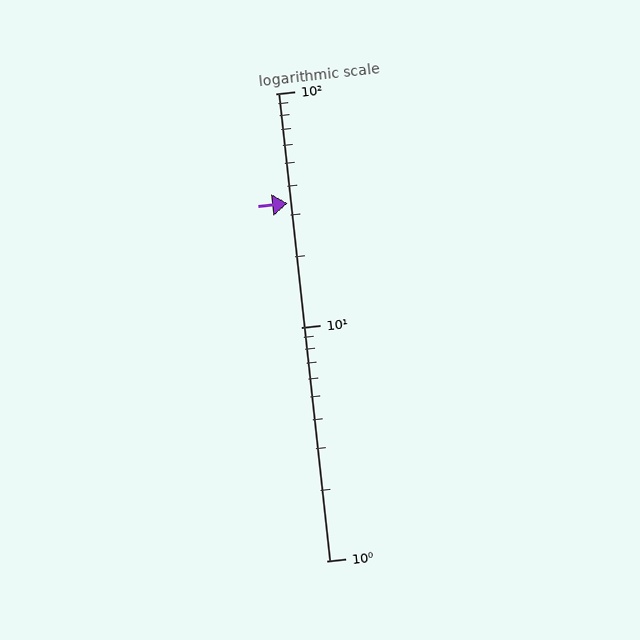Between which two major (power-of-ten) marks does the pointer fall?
The pointer is between 10 and 100.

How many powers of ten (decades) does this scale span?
The scale spans 2 decades, from 1 to 100.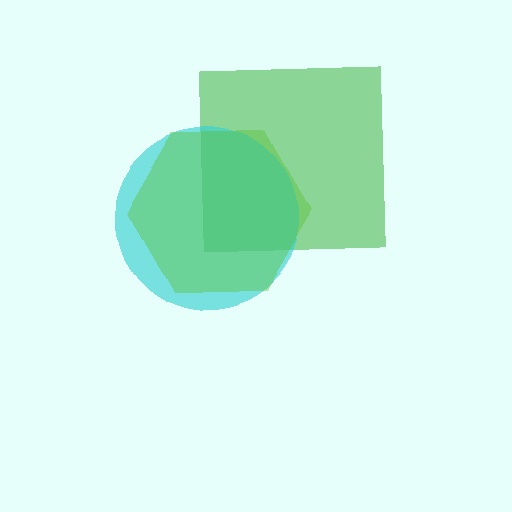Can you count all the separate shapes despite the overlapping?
Yes, there are 3 separate shapes.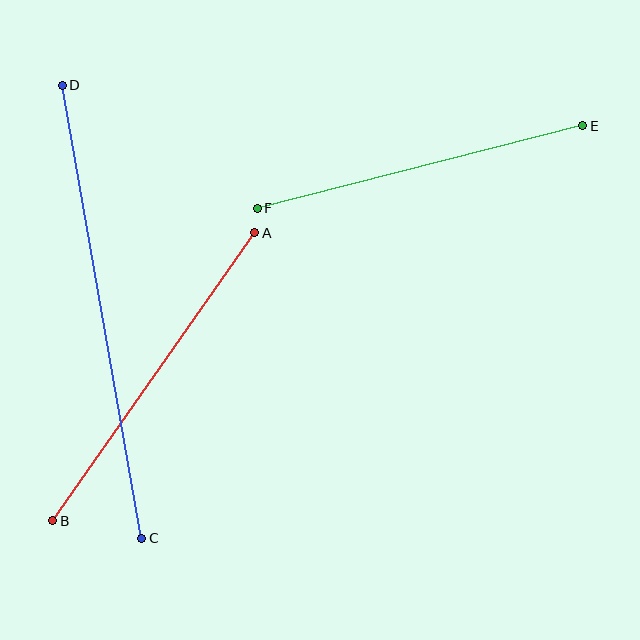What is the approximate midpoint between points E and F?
The midpoint is at approximately (420, 167) pixels.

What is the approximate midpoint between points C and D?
The midpoint is at approximately (102, 312) pixels.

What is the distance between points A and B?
The distance is approximately 352 pixels.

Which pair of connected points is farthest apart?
Points C and D are farthest apart.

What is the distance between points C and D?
The distance is approximately 460 pixels.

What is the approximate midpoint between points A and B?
The midpoint is at approximately (154, 377) pixels.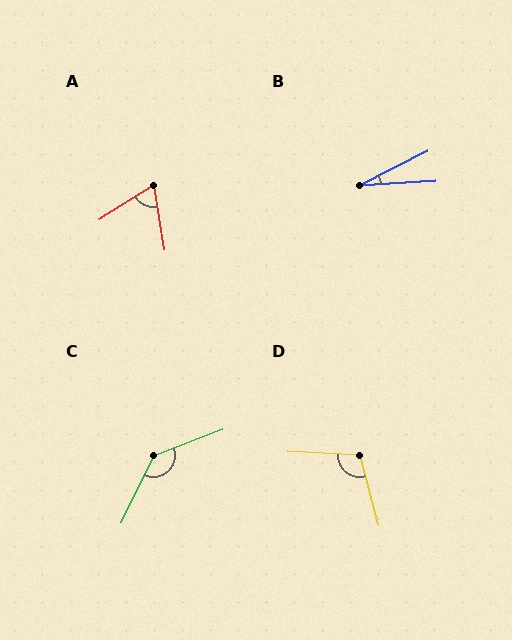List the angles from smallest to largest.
B (24°), A (67°), D (108°), C (136°).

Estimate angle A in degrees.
Approximately 67 degrees.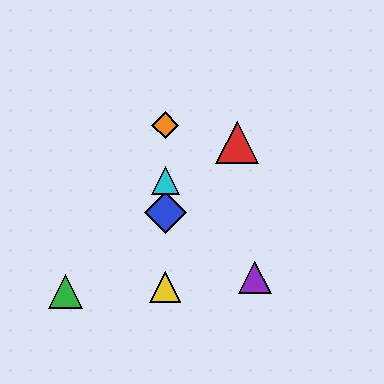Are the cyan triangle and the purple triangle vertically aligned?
No, the cyan triangle is at x≈165 and the purple triangle is at x≈255.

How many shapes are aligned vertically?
4 shapes (the blue diamond, the yellow triangle, the orange diamond, the cyan triangle) are aligned vertically.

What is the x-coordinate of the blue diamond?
The blue diamond is at x≈165.